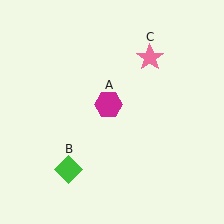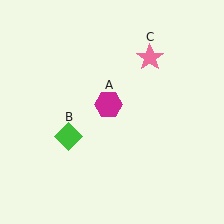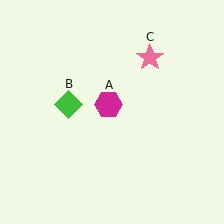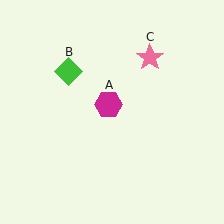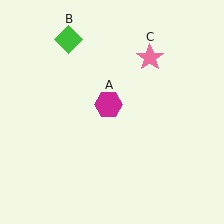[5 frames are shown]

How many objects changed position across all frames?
1 object changed position: green diamond (object B).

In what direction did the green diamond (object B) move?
The green diamond (object B) moved up.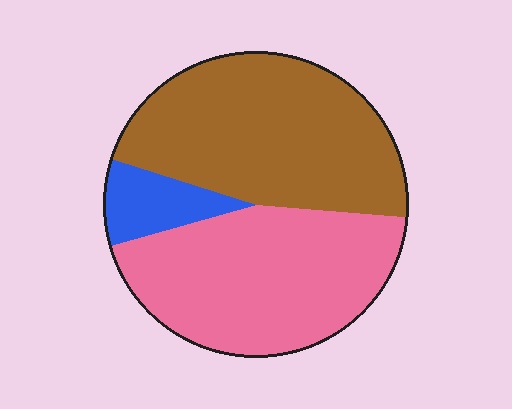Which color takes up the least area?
Blue, at roughly 10%.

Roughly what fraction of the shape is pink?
Pink covers 44% of the shape.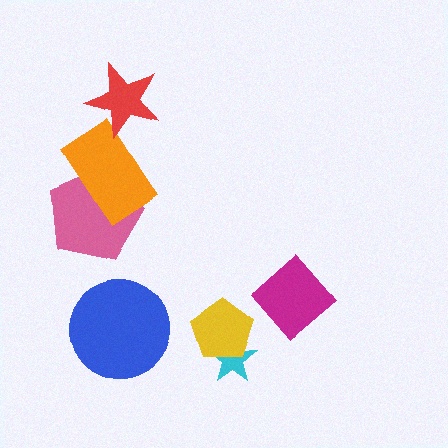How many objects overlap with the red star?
1 object overlaps with the red star.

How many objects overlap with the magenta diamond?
0 objects overlap with the magenta diamond.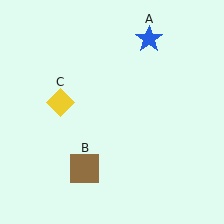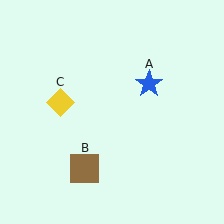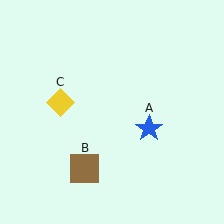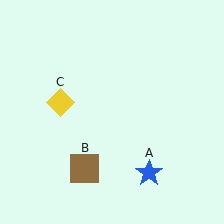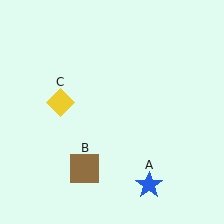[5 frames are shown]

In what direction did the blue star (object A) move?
The blue star (object A) moved down.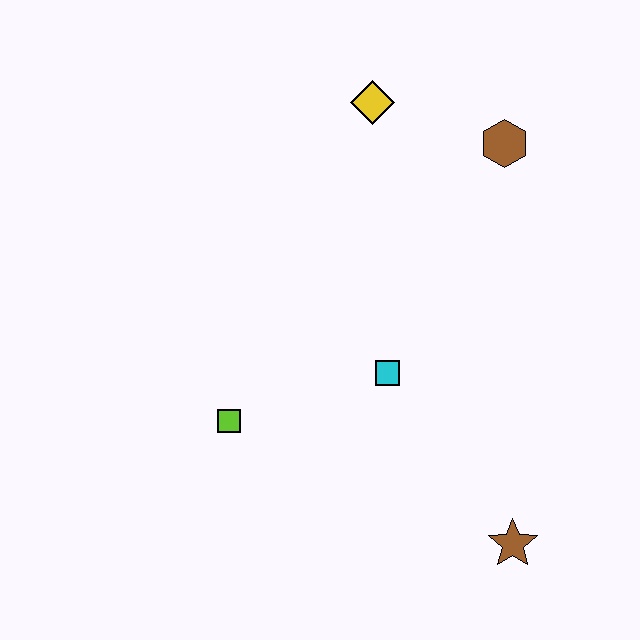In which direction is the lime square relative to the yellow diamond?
The lime square is below the yellow diamond.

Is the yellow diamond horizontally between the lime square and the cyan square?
Yes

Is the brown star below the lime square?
Yes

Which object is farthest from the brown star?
The yellow diamond is farthest from the brown star.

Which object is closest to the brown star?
The cyan square is closest to the brown star.